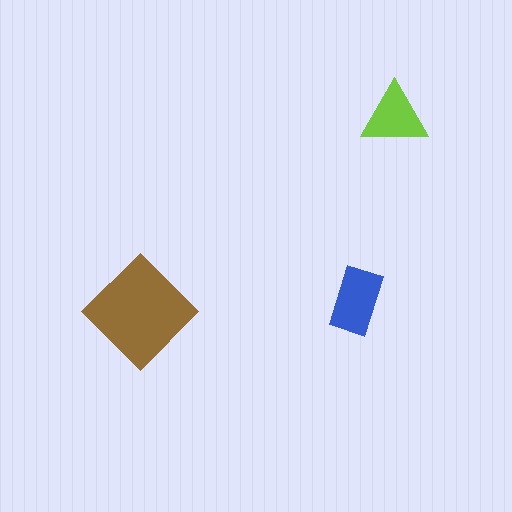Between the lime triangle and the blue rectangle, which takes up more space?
The blue rectangle.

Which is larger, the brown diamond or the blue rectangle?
The brown diamond.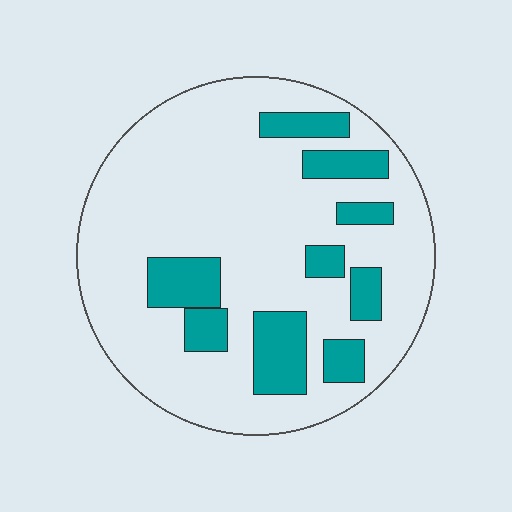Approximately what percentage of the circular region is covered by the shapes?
Approximately 20%.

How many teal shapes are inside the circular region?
9.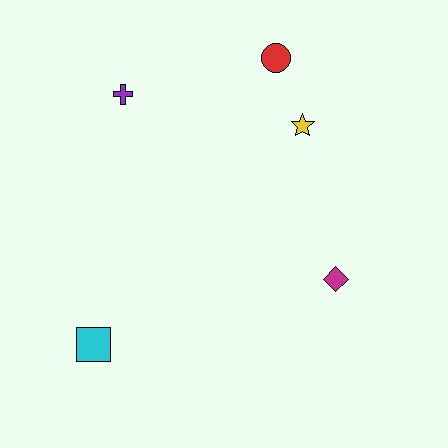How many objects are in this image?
There are 5 objects.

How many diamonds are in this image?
There is 1 diamond.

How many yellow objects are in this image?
There is 1 yellow object.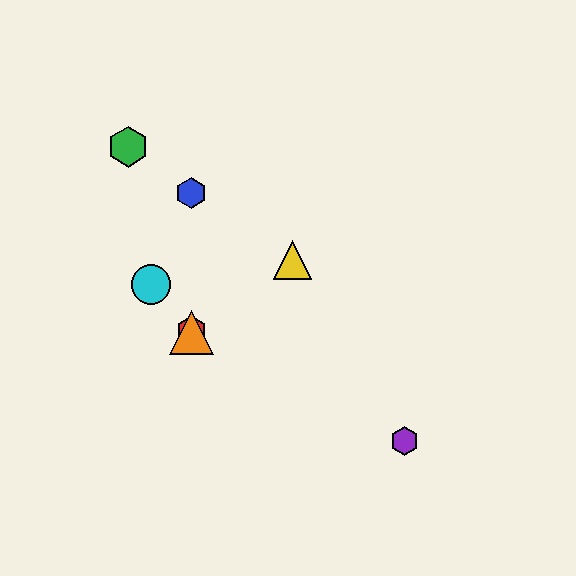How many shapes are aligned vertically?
3 shapes (the red hexagon, the blue hexagon, the orange triangle) are aligned vertically.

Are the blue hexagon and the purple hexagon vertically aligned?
No, the blue hexagon is at x≈191 and the purple hexagon is at x≈404.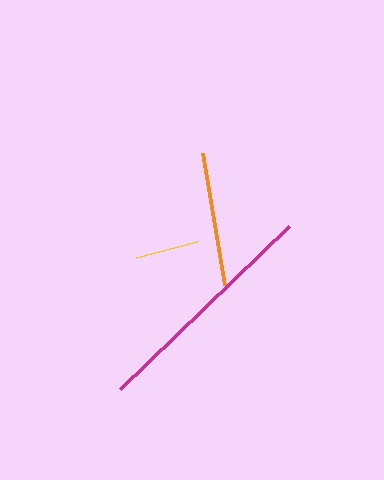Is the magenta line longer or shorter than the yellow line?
The magenta line is longer than the yellow line.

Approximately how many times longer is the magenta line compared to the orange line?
The magenta line is approximately 1.8 times the length of the orange line.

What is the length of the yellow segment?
The yellow segment is approximately 63 pixels long.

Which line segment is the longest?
The magenta line is the longest at approximately 235 pixels.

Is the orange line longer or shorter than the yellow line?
The orange line is longer than the yellow line.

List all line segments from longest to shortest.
From longest to shortest: magenta, orange, yellow.